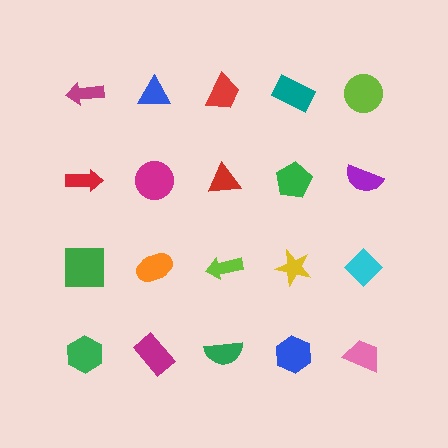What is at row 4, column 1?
A green hexagon.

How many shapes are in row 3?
5 shapes.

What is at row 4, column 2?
A magenta rectangle.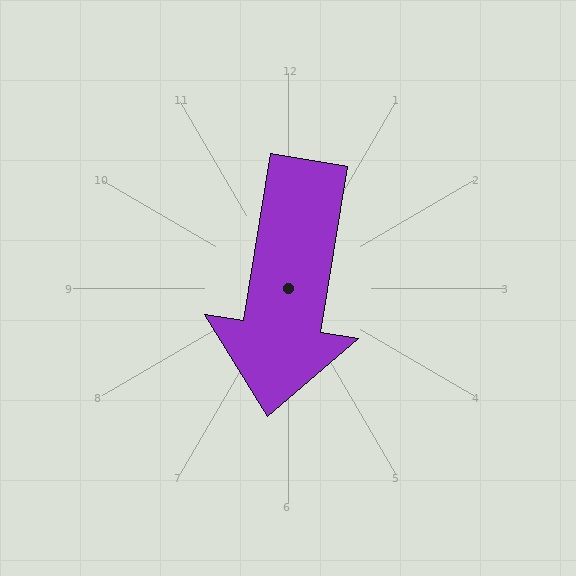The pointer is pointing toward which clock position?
Roughly 6 o'clock.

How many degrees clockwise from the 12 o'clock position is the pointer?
Approximately 189 degrees.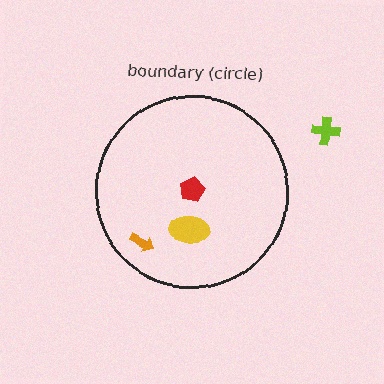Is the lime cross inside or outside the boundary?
Outside.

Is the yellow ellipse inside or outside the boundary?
Inside.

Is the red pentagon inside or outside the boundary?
Inside.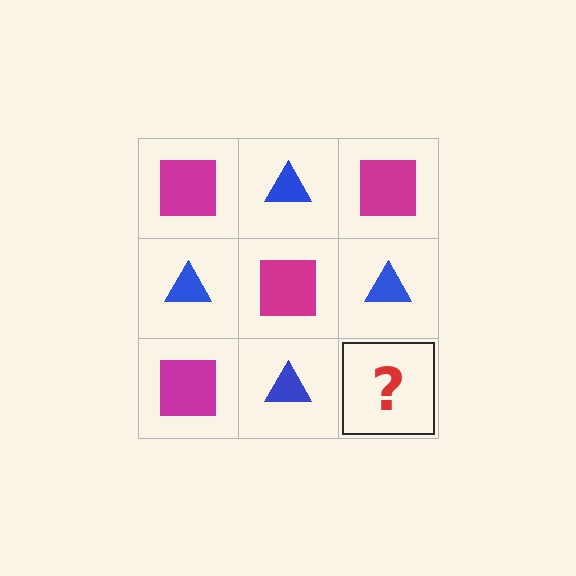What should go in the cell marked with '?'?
The missing cell should contain a magenta square.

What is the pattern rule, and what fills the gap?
The rule is that it alternates magenta square and blue triangle in a checkerboard pattern. The gap should be filled with a magenta square.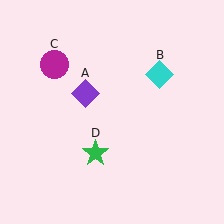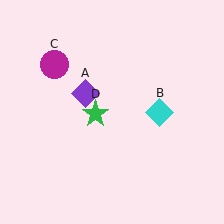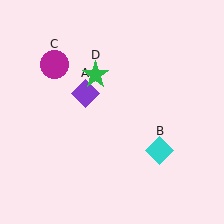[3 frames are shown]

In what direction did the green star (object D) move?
The green star (object D) moved up.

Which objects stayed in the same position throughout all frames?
Purple diamond (object A) and magenta circle (object C) remained stationary.